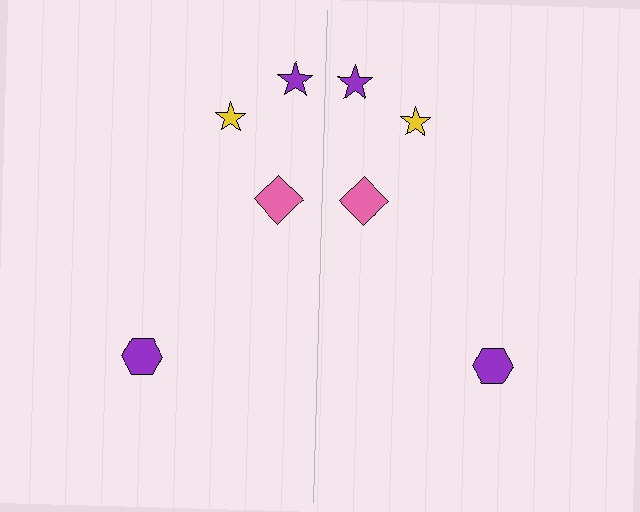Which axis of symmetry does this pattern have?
The pattern has a vertical axis of symmetry running through the center of the image.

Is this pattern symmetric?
Yes, this pattern has bilateral (reflection) symmetry.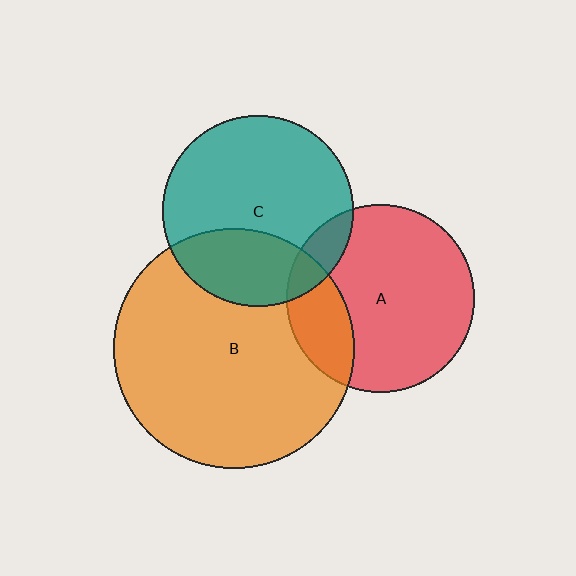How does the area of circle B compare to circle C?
Approximately 1.6 times.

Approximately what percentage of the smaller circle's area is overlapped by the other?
Approximately 10%.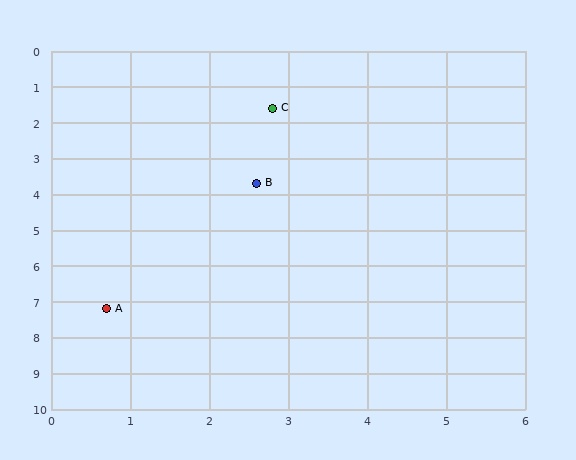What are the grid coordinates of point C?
Point C is at approximately (2.8, 1.6).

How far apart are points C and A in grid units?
Points C and A are about 6.0 grid units apart.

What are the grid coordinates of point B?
Point B is at approximately (2.6, 3.7).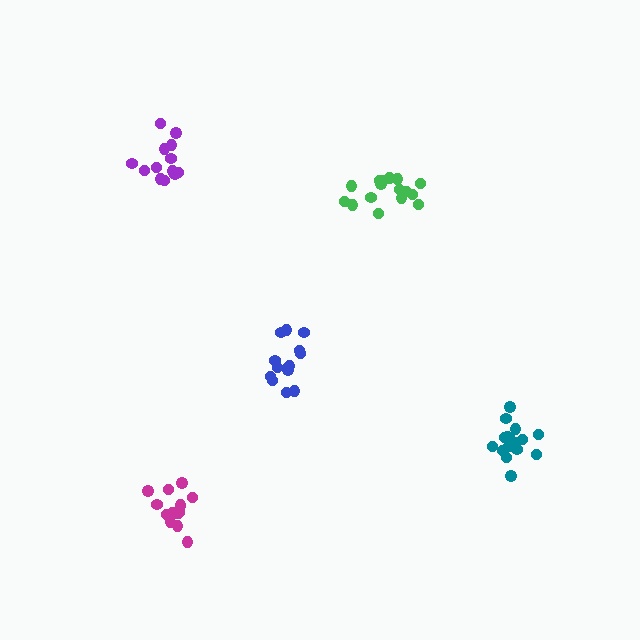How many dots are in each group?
Group 1: 14 dots, Group 2: 16 dots, Group 3: 13 dots, Group 4: 16 dots, Group 5: 16 dots (75 total).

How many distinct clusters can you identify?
There are 5 distinct clusters.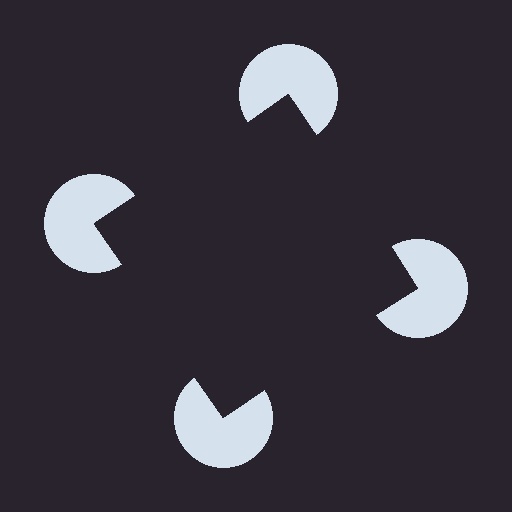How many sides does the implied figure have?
4 sides.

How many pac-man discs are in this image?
There are 4 — one at each vertex of the illusory square.